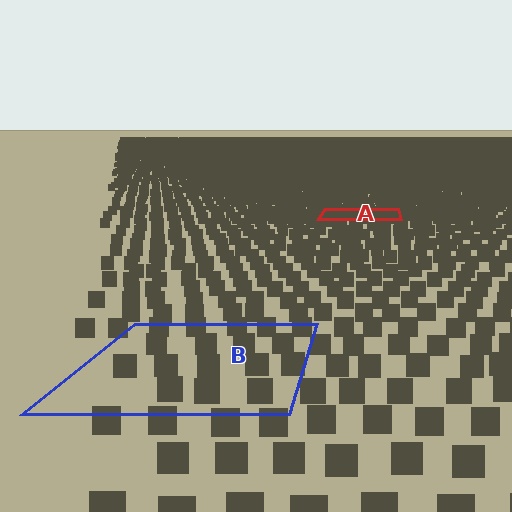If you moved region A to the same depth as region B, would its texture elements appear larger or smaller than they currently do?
They would appear larger. At a closer depth, the same texture elements are projected at a bigger on-screen size.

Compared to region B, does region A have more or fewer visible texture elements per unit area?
Region A has more texture elements per unit area — they are packed more densely because it is farther away.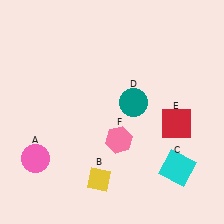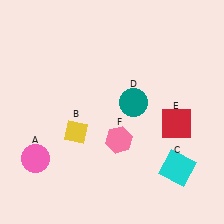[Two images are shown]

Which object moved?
The yellow diamond (B) moved up.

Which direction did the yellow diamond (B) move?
The yellow diamond (B) moved up.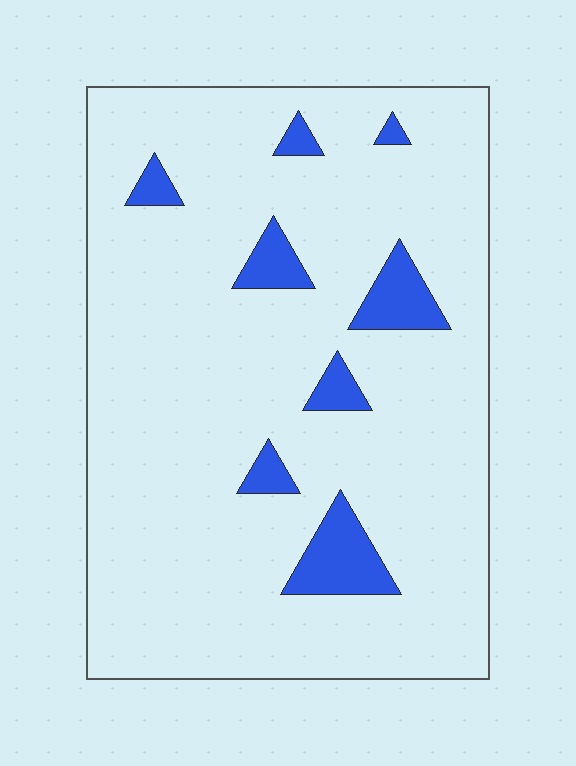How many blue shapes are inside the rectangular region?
8.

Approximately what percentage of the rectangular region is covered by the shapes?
Approximately 10%.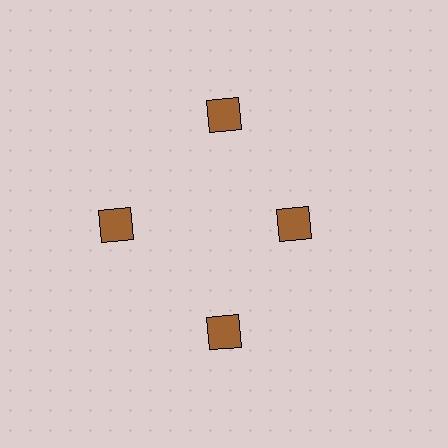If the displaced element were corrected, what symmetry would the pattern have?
It would have 4-fold rotational symmetry — the pattern would map onto itself every 90 degrees.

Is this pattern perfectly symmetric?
No. The 4 brown diamonds are arranged in a ring, but one element near the 3 o'clock position is pulled inward toward the center, breaking the 4-fold rotational symmetry.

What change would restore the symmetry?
The symmetry would be restored by moving it outward, back onto the ring so that all 4 diamonds sit at equal angles and equal distance from the center.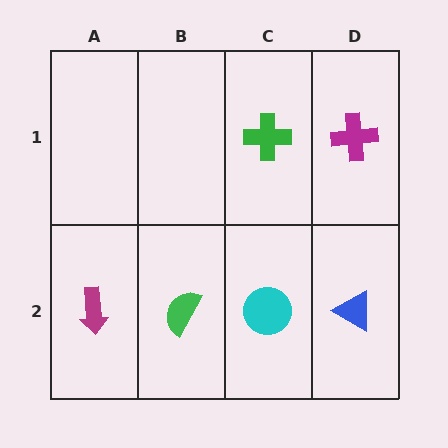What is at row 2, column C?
A cyan circle.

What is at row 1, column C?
A green cross.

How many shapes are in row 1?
2 shapes.